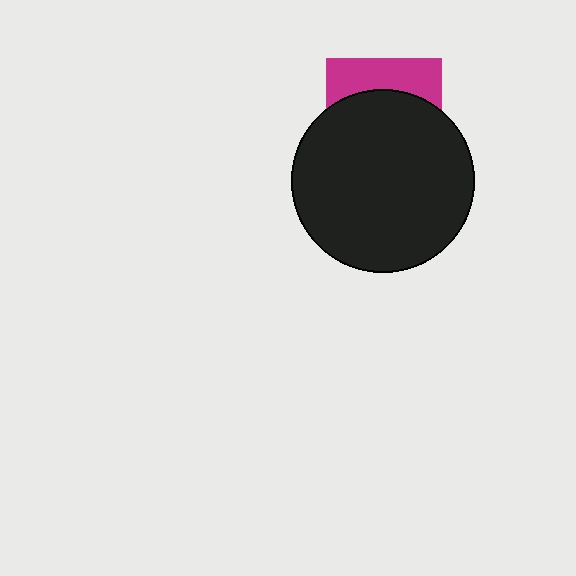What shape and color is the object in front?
The object in front is a black circle.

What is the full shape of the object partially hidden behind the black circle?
The partially hidden object is a magenta square.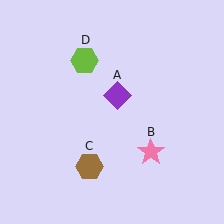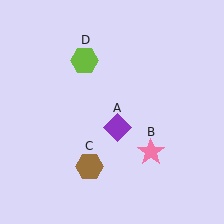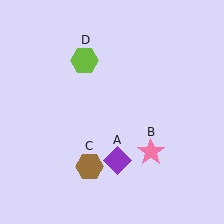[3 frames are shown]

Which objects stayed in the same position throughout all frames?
Pink star (object B) and brown hexagon (object C) and lime hexagon (object D) remained stationary.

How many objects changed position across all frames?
1 object changed position: purple diamond (object A).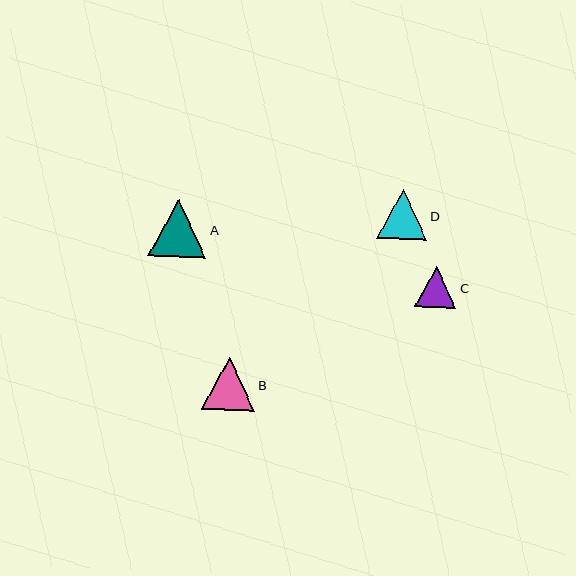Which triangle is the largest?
Triangle A is the largest with a size of approximately 58 pixels.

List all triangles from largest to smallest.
From largest to smallest: A, B, D, C.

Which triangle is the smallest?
Triangle C is the smallest with a size of approximately 41 pixels.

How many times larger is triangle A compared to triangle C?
Triangle A is approximately 1.4 times the size of triangle C.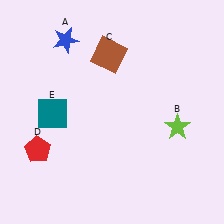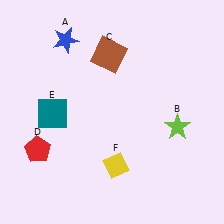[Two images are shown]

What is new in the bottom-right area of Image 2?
A yellow diamond (F) was added in the bottom-right area of Image 2.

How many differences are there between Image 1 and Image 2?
There is 1 difference between the two images.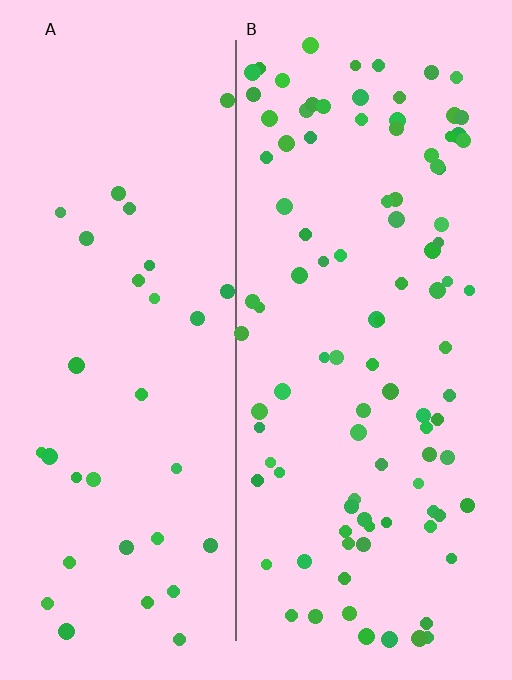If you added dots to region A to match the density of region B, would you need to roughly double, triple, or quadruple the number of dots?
Approximately triple.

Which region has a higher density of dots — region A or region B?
B (the right).